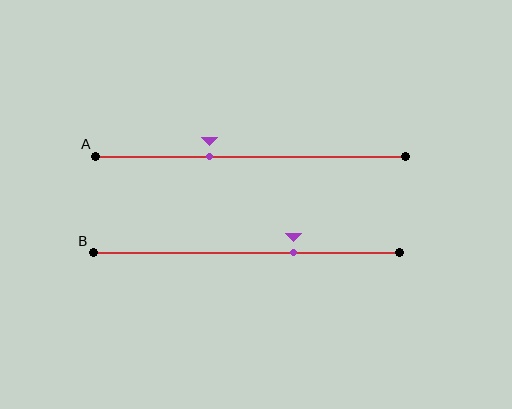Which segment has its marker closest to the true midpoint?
Segment A has its marker closest to the true midpoint.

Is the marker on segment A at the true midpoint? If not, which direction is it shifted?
No, the marker on segment A is shifted to the left by about 13% of the segment length.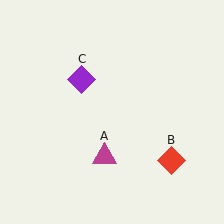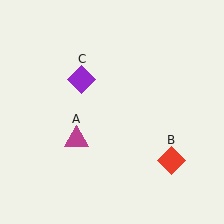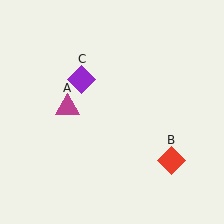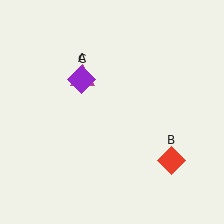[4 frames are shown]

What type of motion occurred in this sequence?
The magenta triangle (object A) rotated clockwise around the center of the scene.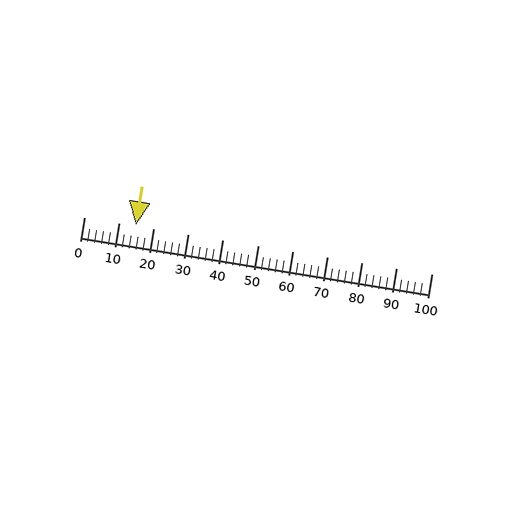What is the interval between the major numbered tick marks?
The major tick marks are spaced 10 units apart.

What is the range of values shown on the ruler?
The ruler shows values from 0 to 100.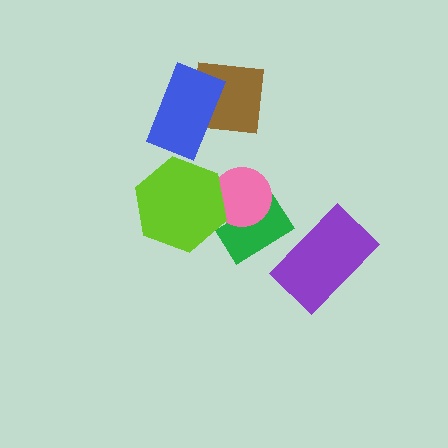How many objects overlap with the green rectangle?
1 object overlaps with the green rectangle.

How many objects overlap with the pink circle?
2 objects overlap with the pink circle.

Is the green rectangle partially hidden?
Yes, it is partially covered by another shape.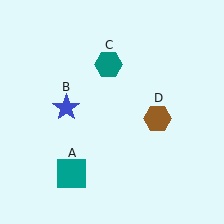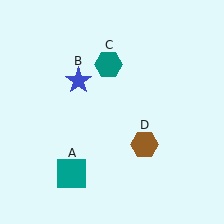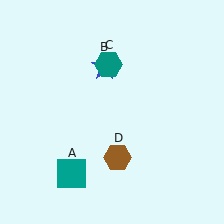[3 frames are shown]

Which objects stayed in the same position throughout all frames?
Teal square (object A) and teal hexagon (object C) remained stationary.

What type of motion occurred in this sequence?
The blue star (object B), brown hexagon (object D) rotated clockwise around the center of the scene.